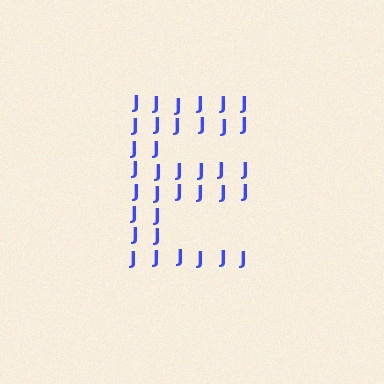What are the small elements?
The small elements are letter J's.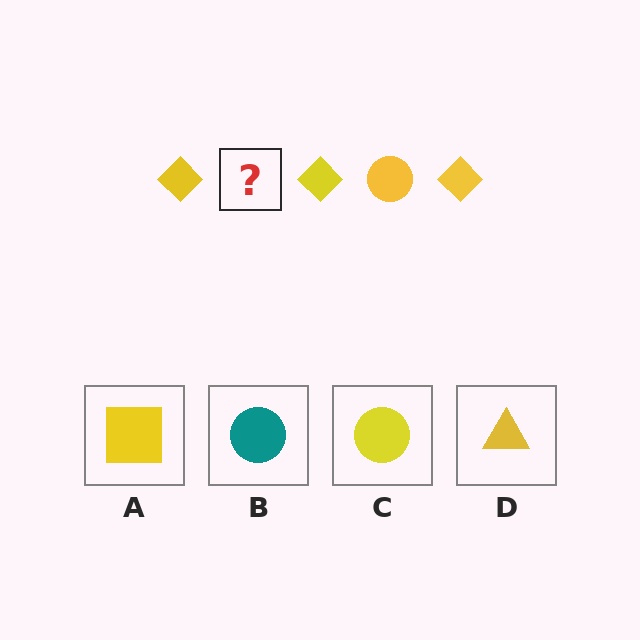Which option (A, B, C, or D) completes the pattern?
C.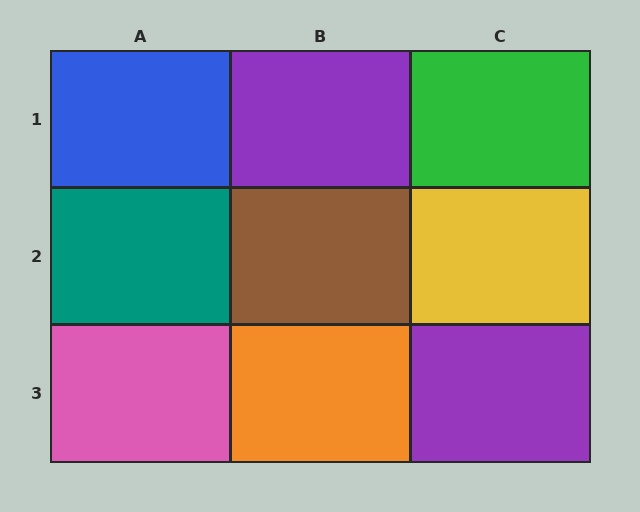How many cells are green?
1 cell is green.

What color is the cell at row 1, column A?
Blue.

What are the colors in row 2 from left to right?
Teal, brown, yellow.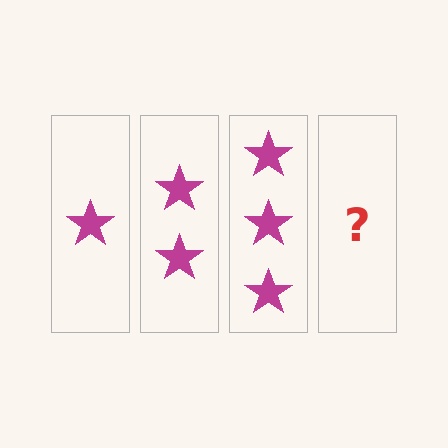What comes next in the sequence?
The next element should be 4 stars.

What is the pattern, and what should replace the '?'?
The pattern is that each step adds one more star. The '?' should be 4 stars.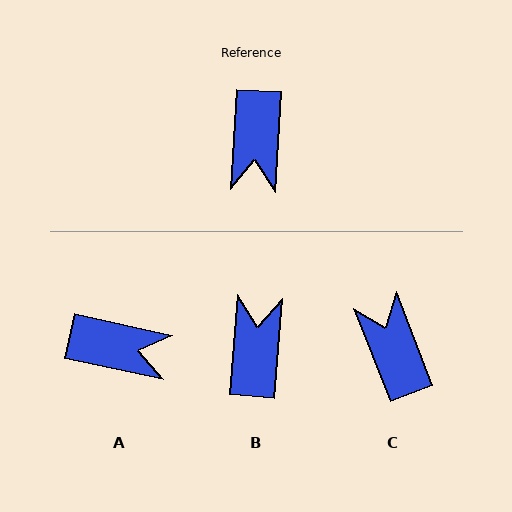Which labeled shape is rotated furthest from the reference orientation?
B, about 178 degrees away.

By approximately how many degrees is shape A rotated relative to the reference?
Approximately 81 degrees counter-clockwise.